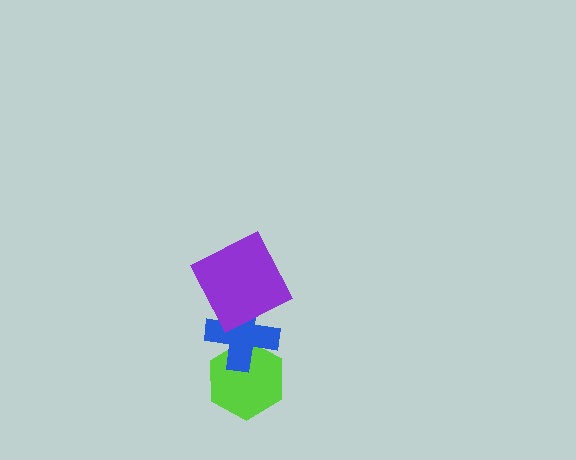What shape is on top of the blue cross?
The purple square is on top of the blue cross.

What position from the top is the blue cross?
The blue cross is 2nd from the top.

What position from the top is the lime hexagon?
The lime hexagon is 3rd from the top.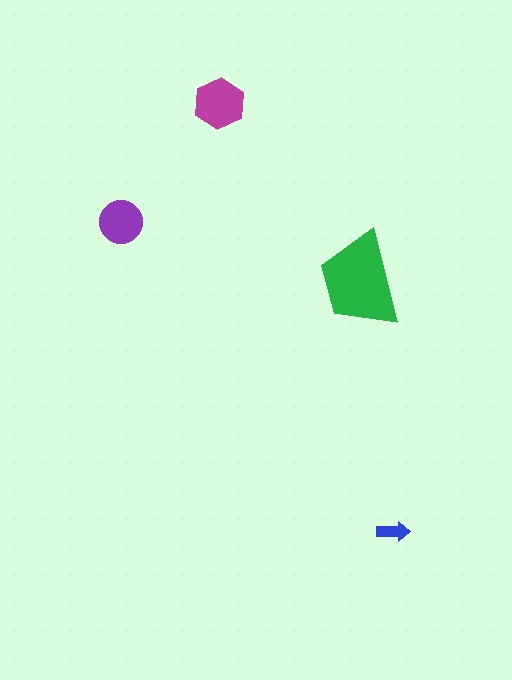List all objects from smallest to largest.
The blue arrow, the purple circle, the magenta hexagon, the green trapezoid.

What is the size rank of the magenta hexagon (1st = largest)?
2nd.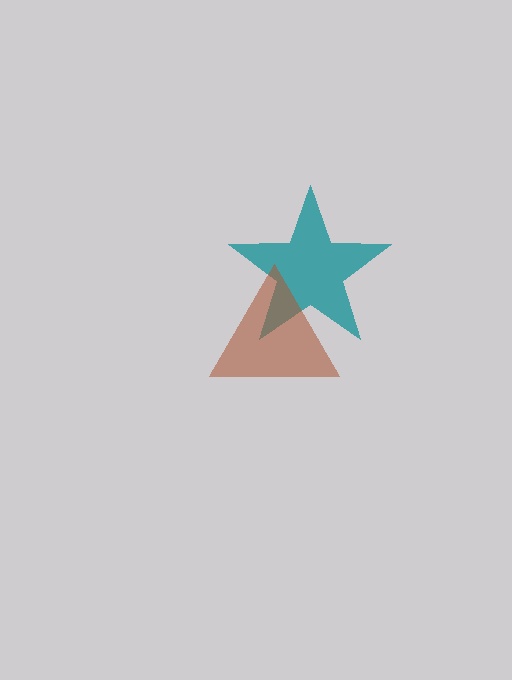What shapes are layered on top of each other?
The layered shapes are: a teal star, a brown triangle.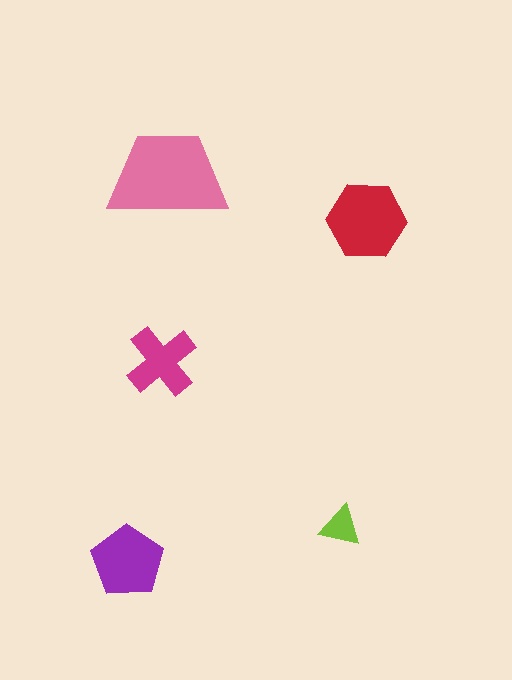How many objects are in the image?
There are 5 objects in the image.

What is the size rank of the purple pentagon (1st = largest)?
3rd.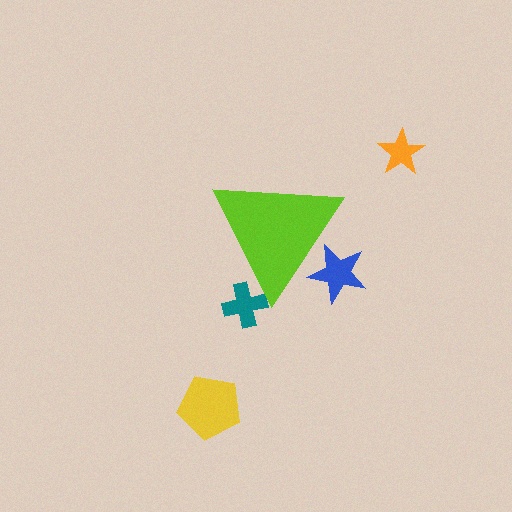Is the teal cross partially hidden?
Yes, the teal cross is partially hidden behind the lime triangle.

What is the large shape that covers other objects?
A lime triangle.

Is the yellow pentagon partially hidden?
No, the yellow pentagon is fully visible.